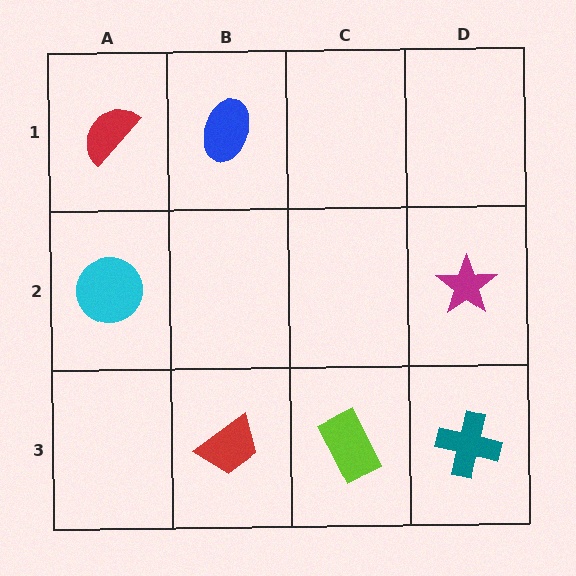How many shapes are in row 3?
3 shapes.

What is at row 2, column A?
A cyan circle.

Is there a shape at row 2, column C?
No, that cell is empty.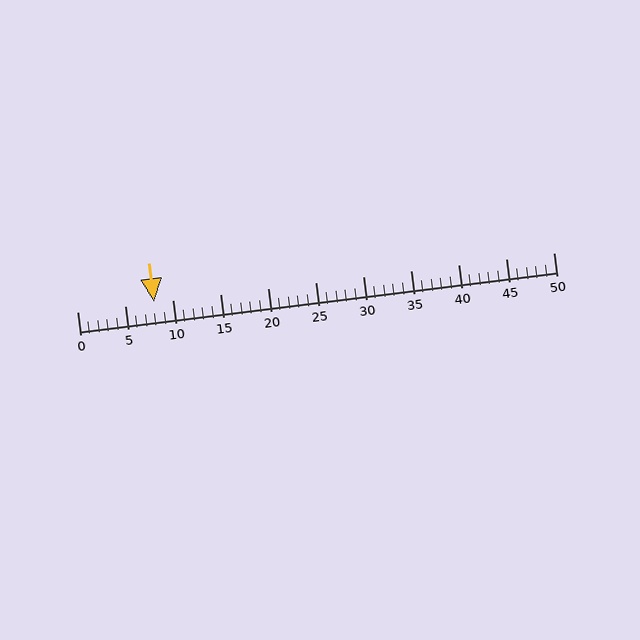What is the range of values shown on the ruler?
The ruler shows values from 0 to 50.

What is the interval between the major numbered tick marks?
The major tick marks are spaced 5 units apart.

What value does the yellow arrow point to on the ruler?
The yellow arrow points to approximately 8.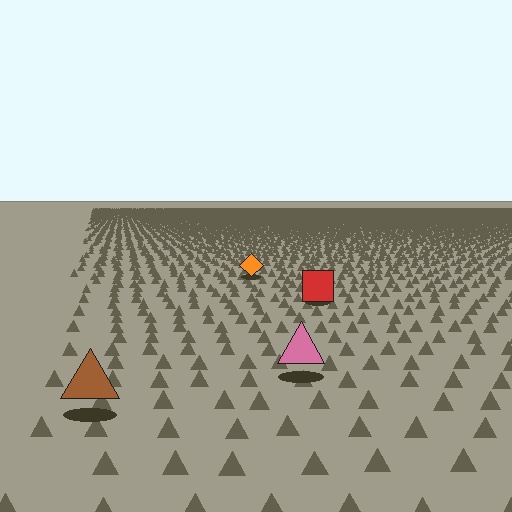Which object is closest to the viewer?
The brown triangle is closest. The texture marks near it are larger and more spread out.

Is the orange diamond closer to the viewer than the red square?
No. The red square is closer — you can tell from the texture gradient: the ground texture is coarser near it.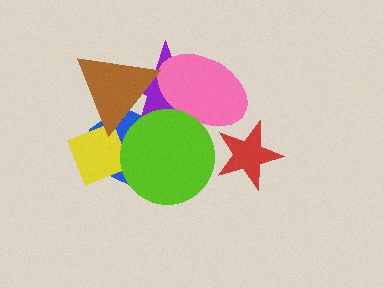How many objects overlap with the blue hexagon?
4 objects overlap with the blue hexagon.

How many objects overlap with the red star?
0 objects overlap with the red star.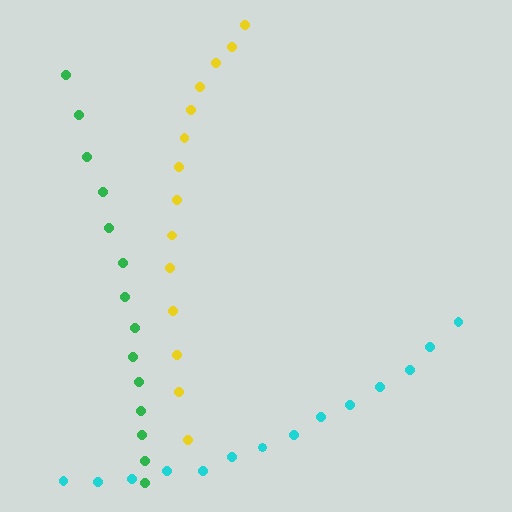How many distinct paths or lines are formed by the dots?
There are 3 distinct paths.